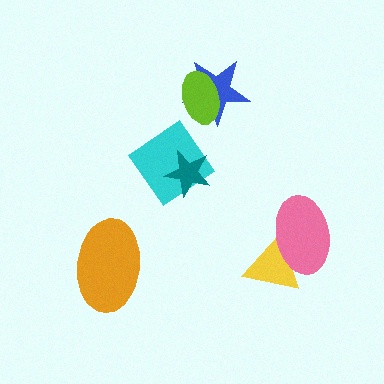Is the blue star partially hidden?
Yes, it is partially covered by another shape.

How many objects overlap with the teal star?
1 object overlaps with the teal star.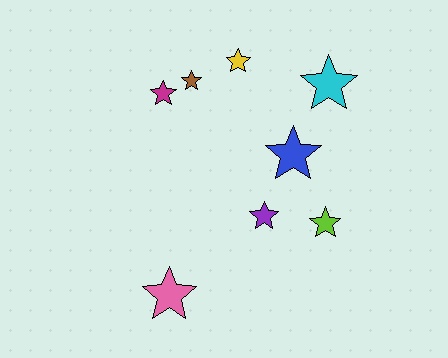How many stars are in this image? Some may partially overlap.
There are 8 stars.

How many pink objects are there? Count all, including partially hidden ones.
There is 1 pink object.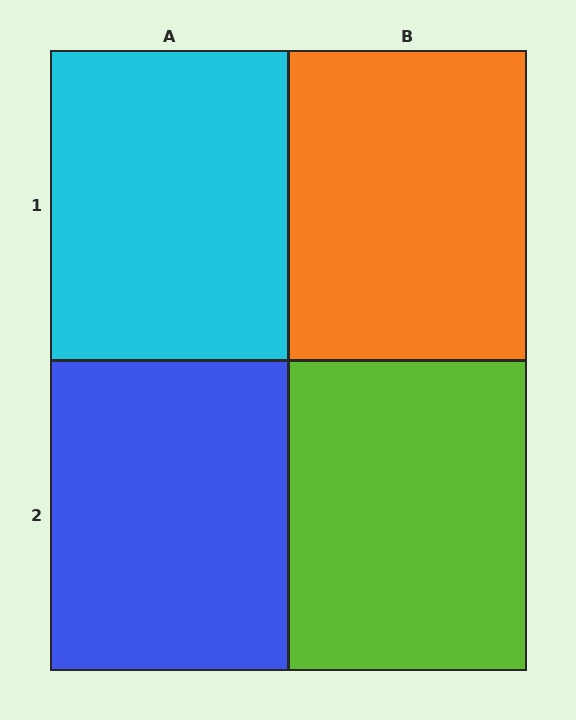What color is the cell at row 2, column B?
Lime.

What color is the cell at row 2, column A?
Blue.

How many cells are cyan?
1 cell is cyan.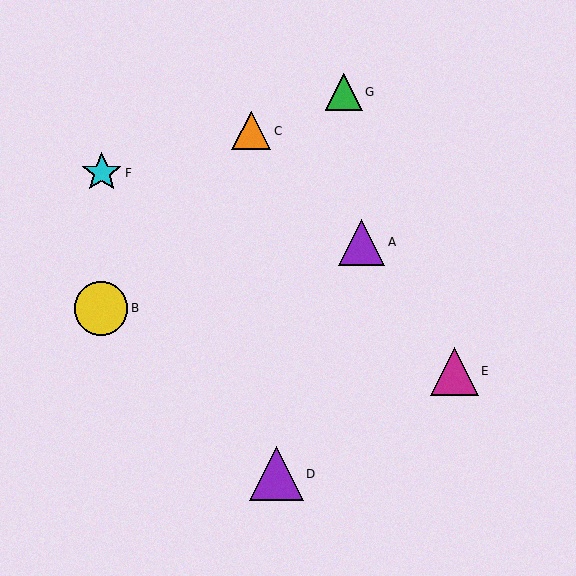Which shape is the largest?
The yellow circle (labeled B) is the largest.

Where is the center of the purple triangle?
The center of the purple triangle is at (362, 242).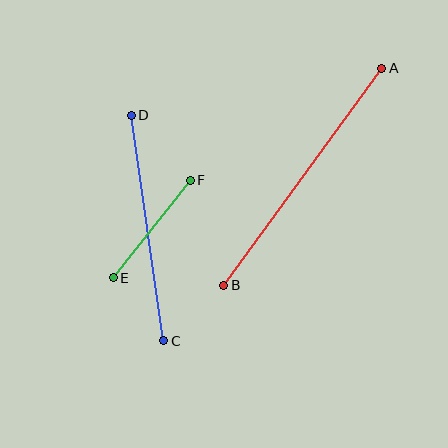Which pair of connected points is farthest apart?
Points A and B are farthest apart.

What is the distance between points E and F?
The distance is approximately 125 pixels.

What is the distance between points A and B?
The distance is approximately 268 pixels.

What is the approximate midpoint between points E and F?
The midpoint is at approximately (152, 229) pixels.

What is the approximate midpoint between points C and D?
The midpoint is at approximately (147, 228) pixels.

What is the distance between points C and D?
The distance is approximately 228 pixels.